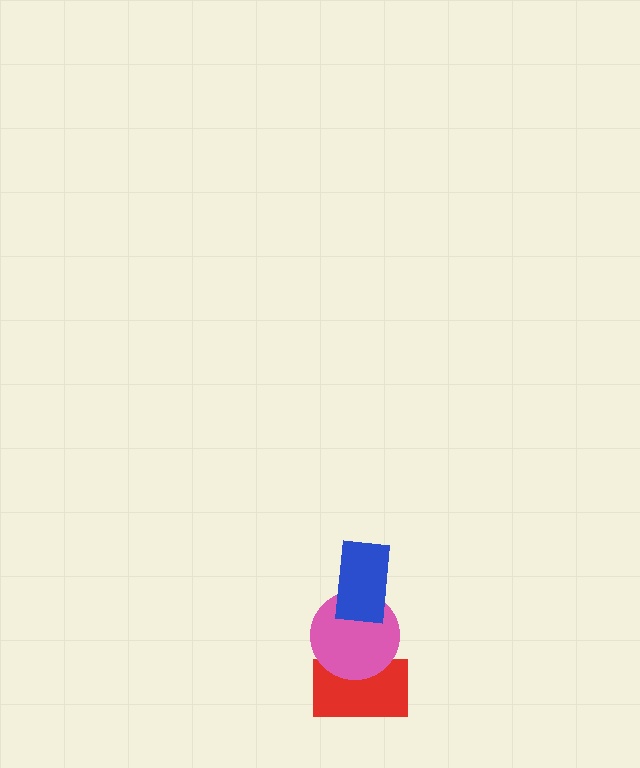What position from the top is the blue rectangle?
The blue rectangle is 1st from the top.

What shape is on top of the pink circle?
The blue rectangle is on top of the pink circle.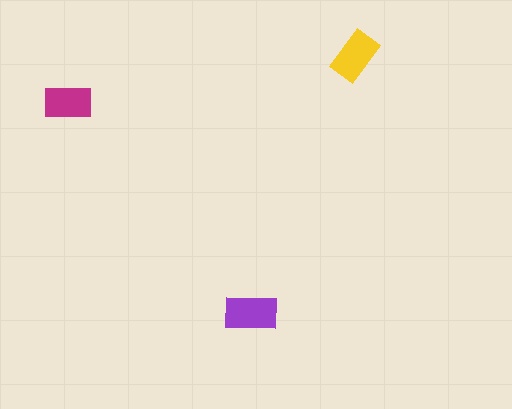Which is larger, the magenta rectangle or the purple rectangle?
The purple one.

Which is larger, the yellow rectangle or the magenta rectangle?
The yellow one.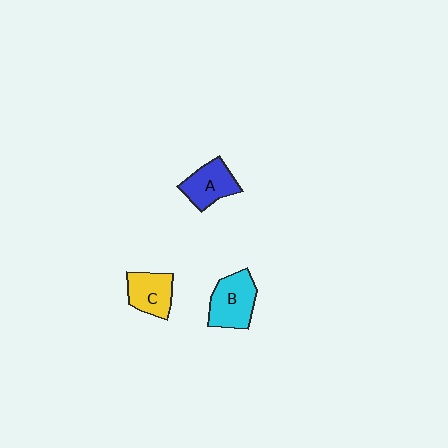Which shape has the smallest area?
Shape C (yellow).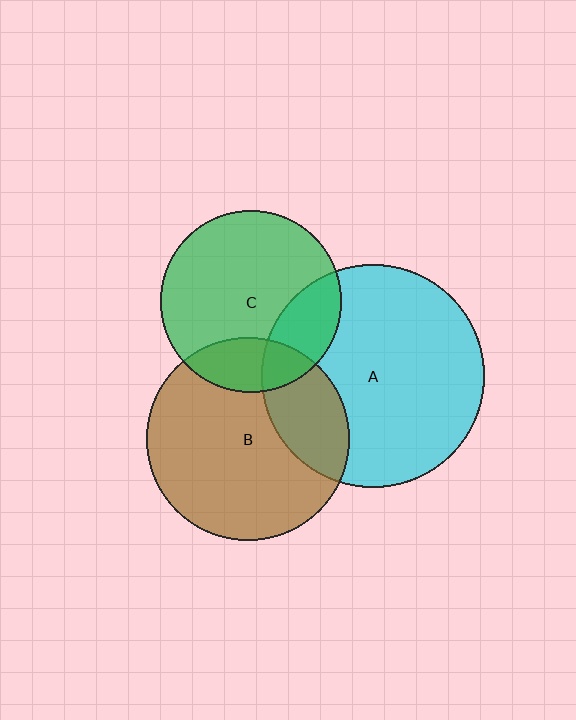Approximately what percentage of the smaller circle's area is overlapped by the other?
Approximately 20%.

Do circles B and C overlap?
Yes.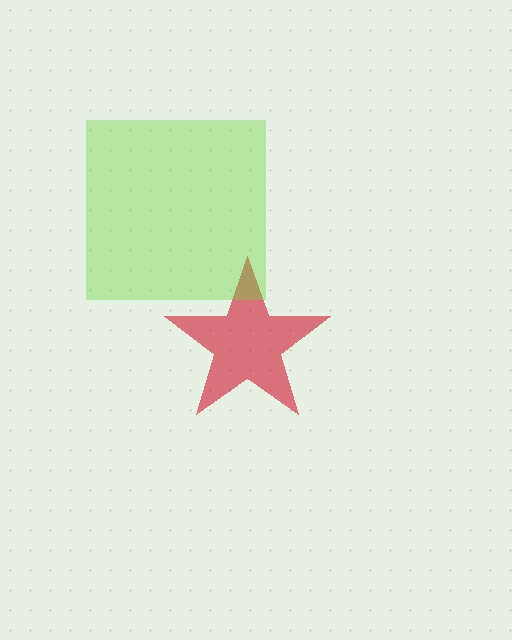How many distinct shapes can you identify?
There are 2 distinct shapes: a red star, a lime square.